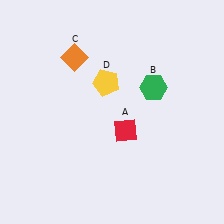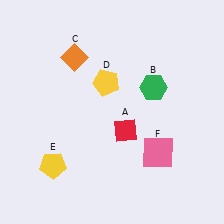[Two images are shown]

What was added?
A yellow pentagon (E), a pink square (F) were added in Image 2.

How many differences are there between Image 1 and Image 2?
There are 2 differences between the two images.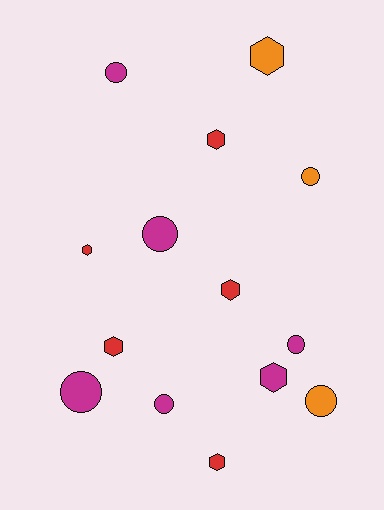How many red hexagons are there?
There are 5 red hexagons.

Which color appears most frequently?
Magenta, with 6 objects.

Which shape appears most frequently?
Hexagon, with 7 objects.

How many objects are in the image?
There are 14 objects.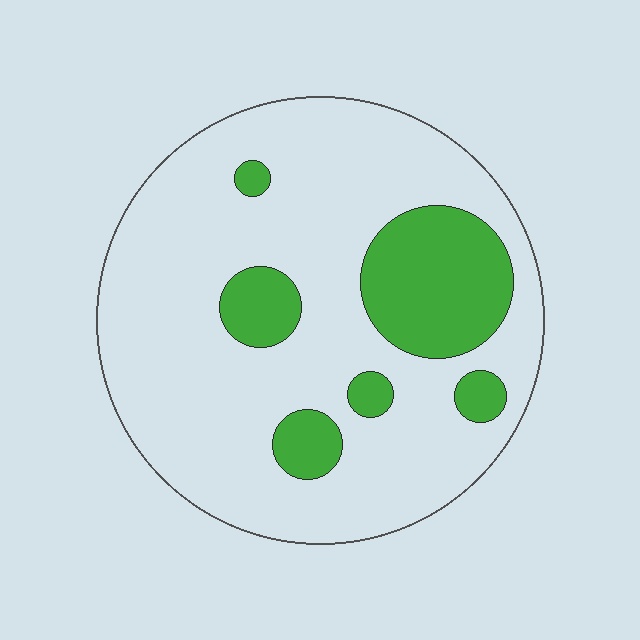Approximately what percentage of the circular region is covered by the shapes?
Approximately 20%.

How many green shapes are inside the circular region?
6.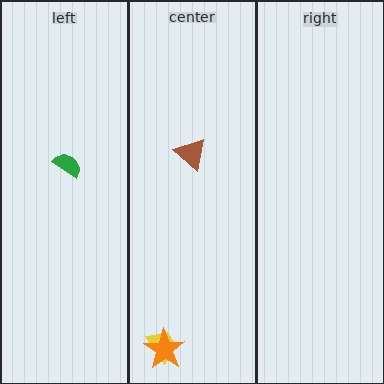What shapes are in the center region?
The yellow trapezoid, the brown triangle, the orange star.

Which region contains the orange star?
The center region.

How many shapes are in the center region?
3.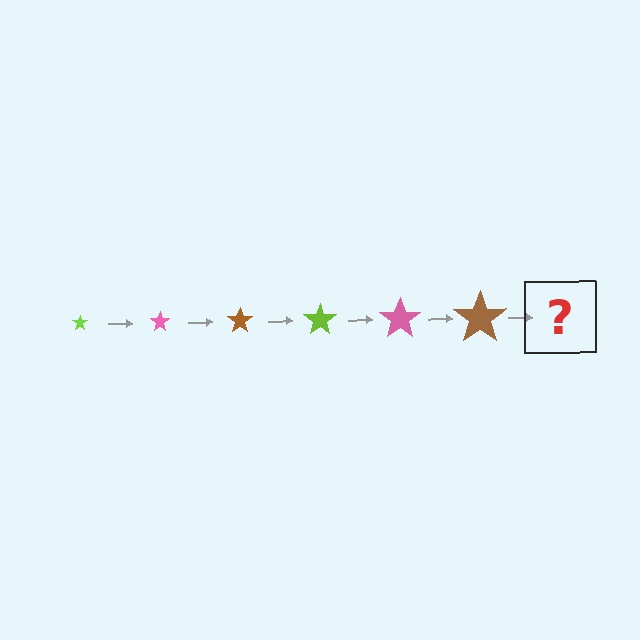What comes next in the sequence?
The next element should be a lime star, larger than the previous one.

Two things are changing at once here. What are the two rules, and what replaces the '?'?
The two rules are that the star grows larger each step and the color cycles through lime, pink, and brown. The '?' should be a lime star, larger than the previous one.